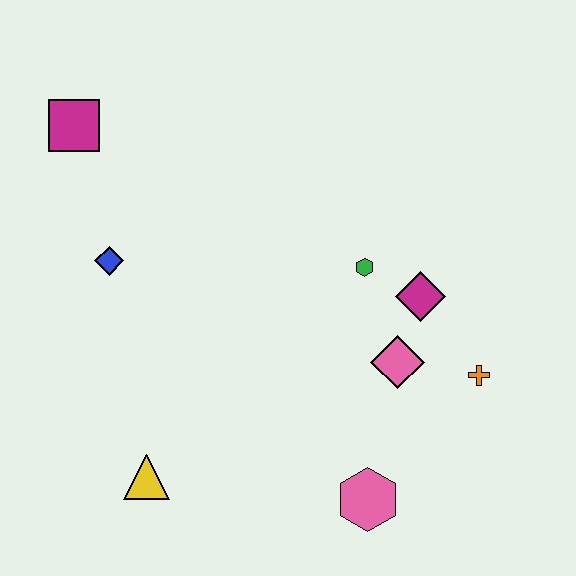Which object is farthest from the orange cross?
The magenta square is farthest from the orange cross.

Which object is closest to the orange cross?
The pink diamond is closest to the orange cross.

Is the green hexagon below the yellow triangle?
No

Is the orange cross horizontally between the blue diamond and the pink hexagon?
No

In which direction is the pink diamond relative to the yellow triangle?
The pink diamond is to the right of the yellow triangle.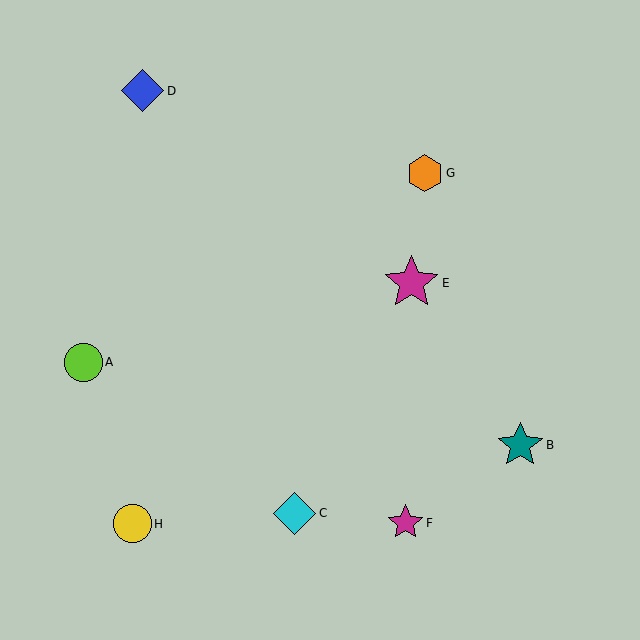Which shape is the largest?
The magenta star (labeled E) is the largest.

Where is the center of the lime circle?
The center of the lime circle is at (83, 362).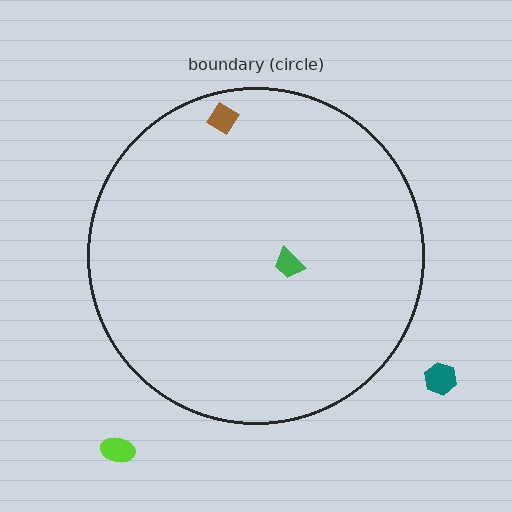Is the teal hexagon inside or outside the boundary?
Outside.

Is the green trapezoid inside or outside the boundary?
Inside.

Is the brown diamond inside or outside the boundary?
Inside.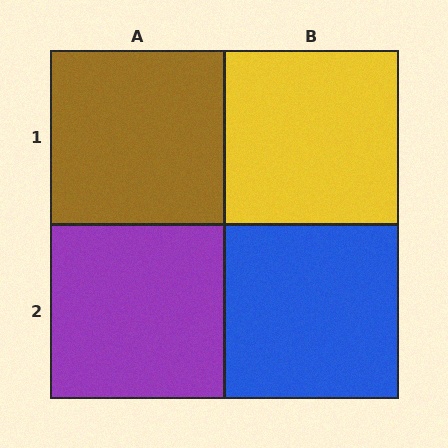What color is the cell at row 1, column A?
Brown.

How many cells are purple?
1 cell is purple.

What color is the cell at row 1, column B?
Yellow.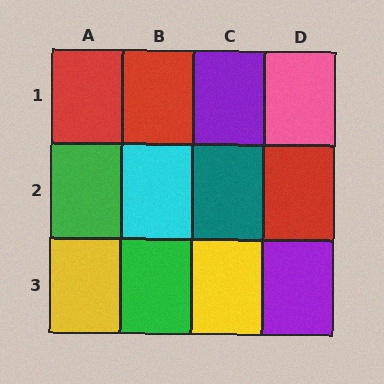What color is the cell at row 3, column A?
Yellow.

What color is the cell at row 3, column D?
Purple.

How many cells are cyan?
1 cell is cyan.